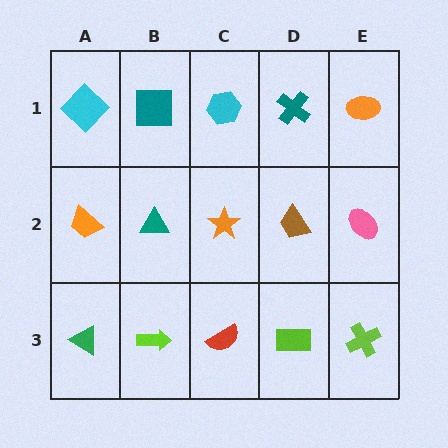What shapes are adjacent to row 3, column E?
A pink ellipse (row 2, column E), a lime rectangle (row 3, column D).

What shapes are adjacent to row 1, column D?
A brown trapezoid (row 2, column D), a cyan hexagon (row 1, column C), an orange ellipse (row 1, column E).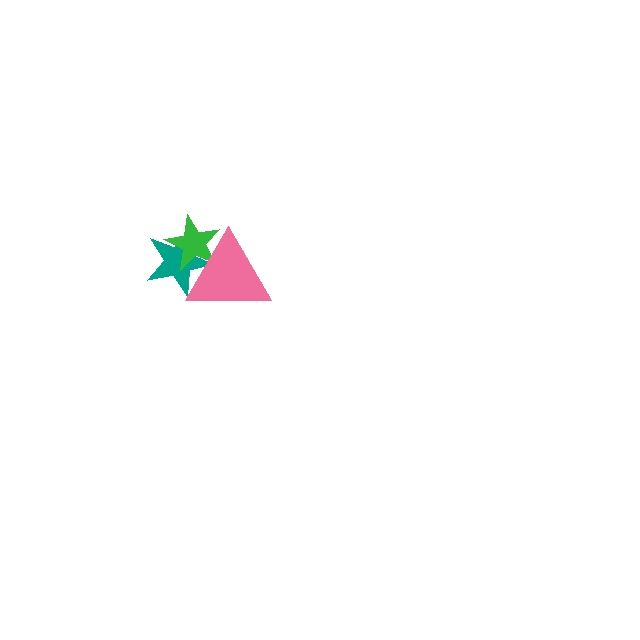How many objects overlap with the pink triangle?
2 objects overlap with the pink triangle.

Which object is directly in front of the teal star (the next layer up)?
The green star is directly in front of the teal star.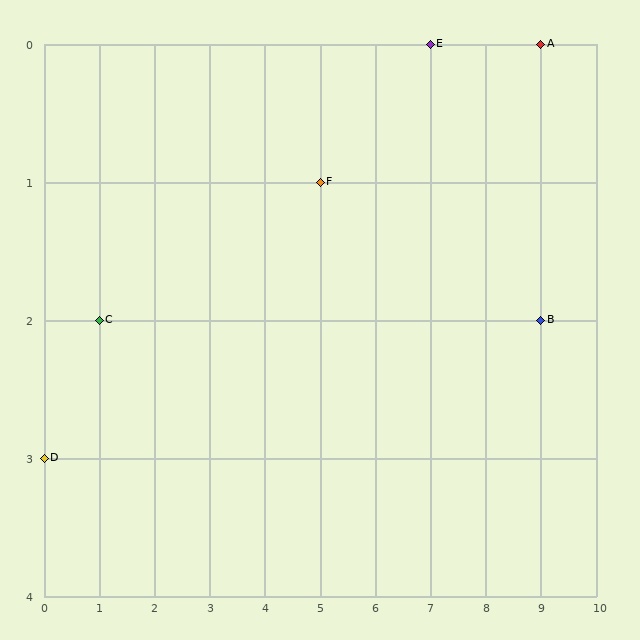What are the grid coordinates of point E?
Point E is at grid coordinates (7, 0).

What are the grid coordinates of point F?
Point F is at grid coordinates (5, 1).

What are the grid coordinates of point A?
Point A is at grid coordinates (9, 0).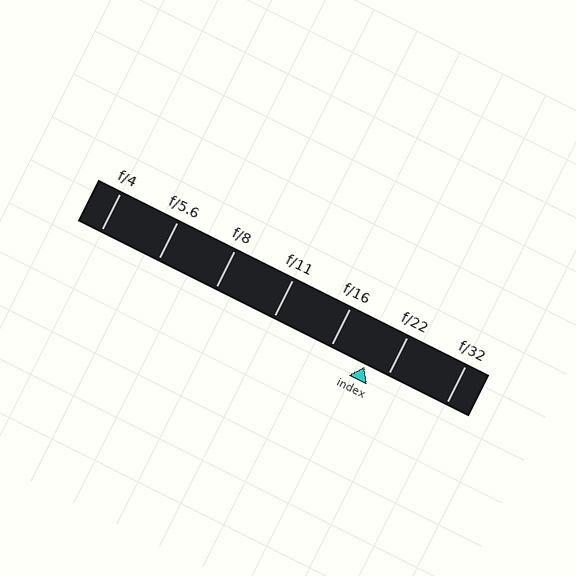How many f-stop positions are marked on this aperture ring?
There are 7 f-stop positions marked.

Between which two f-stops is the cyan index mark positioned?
The index mark is between f/16 and f/22.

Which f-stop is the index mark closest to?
The index mark is closest to f/22.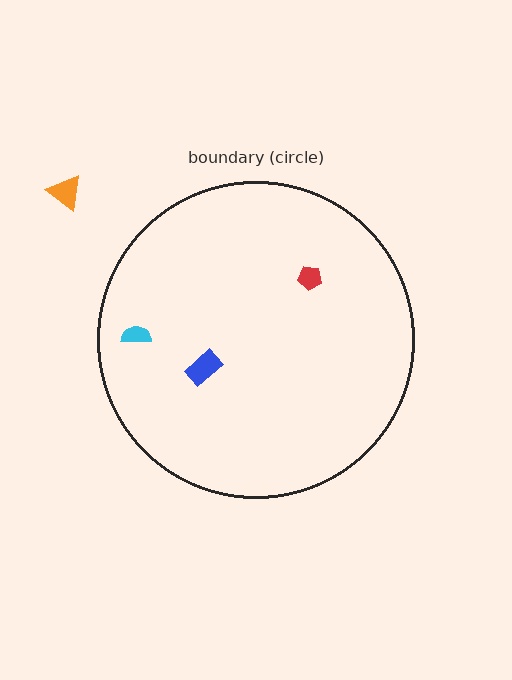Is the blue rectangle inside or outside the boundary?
Inside.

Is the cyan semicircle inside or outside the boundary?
Inside.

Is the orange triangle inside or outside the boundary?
Outside.